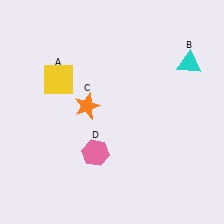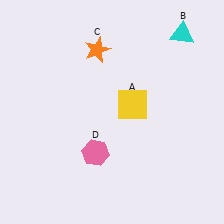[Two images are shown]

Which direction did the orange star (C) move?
The orange star (C) moved up.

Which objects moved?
The objects that moved are: the yellow square (A), the cyan triangle (B), the orange star (C).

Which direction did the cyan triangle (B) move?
The cyan triangle (B) moved up.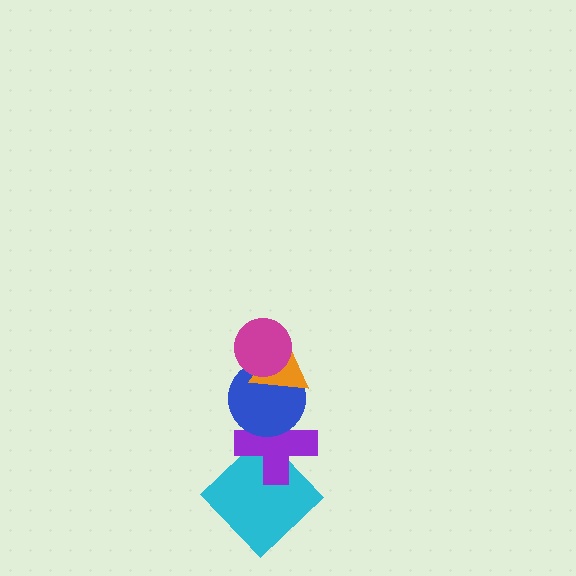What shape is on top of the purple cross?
The blue circle is on top of the purple cross.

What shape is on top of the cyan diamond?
The purple cross is on top of the cyan diamond.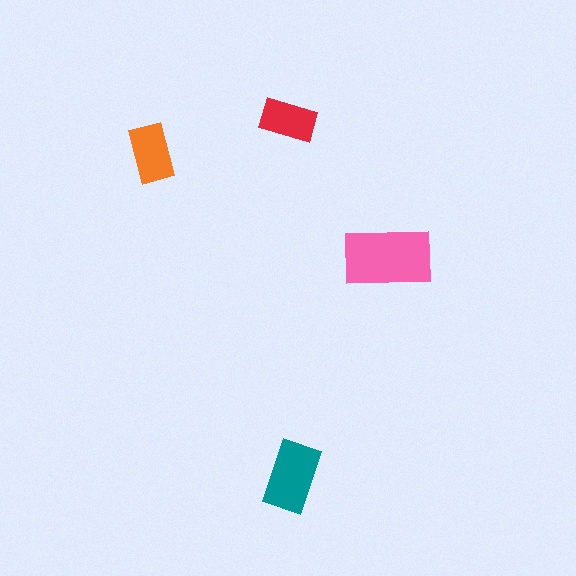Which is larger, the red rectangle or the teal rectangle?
The teal one.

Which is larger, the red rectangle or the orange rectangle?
The orange one.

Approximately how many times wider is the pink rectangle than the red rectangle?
About 1.5 times wider.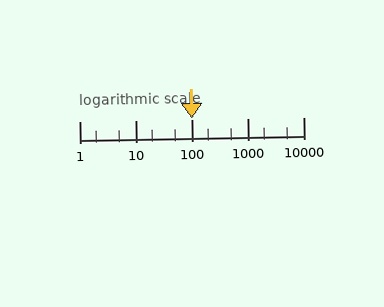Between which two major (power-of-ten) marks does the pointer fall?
The pointer is between 100 and 1000.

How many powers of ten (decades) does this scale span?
The scale spans 4 decades, from 1 to 10000.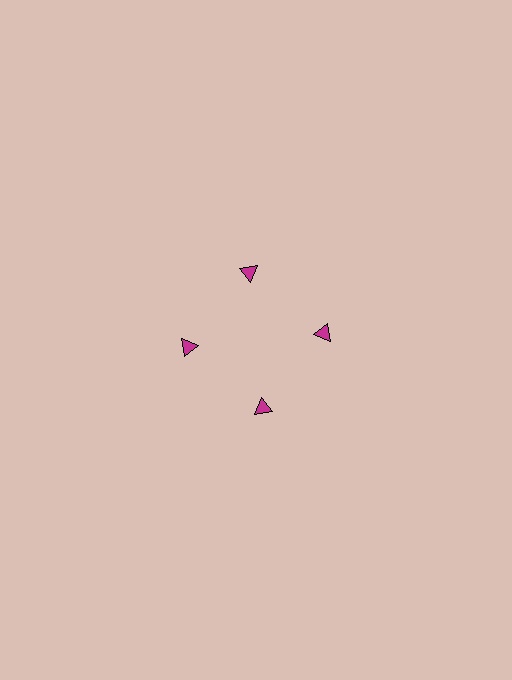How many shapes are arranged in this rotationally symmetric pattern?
There are 4 shapes, arranged in 4 groups of 1.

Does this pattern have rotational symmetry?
Yes, this pattern has 4-fold rotational symmetry. It looks the same after rotating 90 degrees around the center.